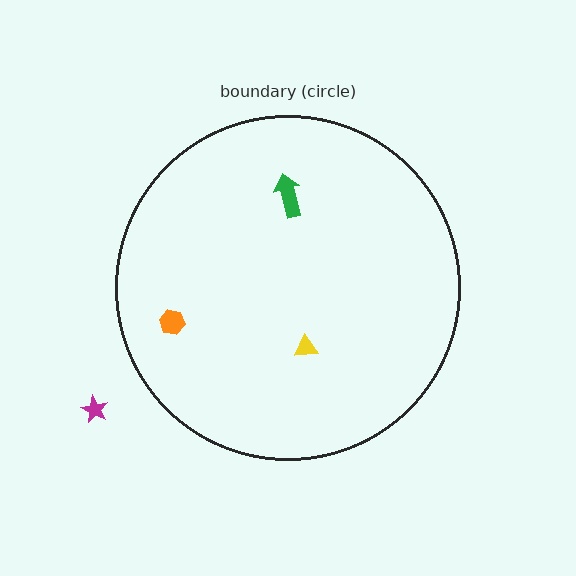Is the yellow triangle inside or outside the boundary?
Inside.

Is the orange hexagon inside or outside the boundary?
Inside.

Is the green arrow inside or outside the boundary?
Inside.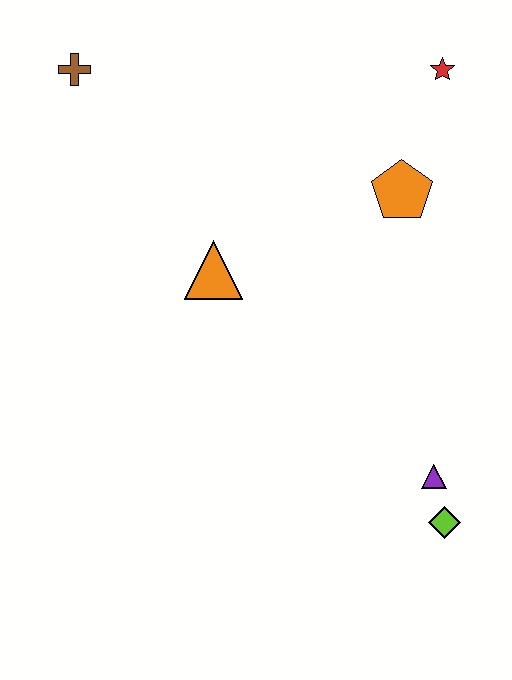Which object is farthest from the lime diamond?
The brown cross is farthest from the lime diamond.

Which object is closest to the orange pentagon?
The red star is closest to the orange pentagon.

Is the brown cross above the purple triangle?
Yes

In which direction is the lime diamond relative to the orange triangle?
The lime diamond is below the orange triangle.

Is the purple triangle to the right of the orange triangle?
Yes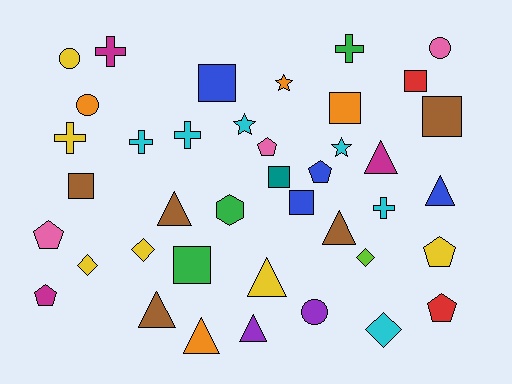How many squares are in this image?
There are 8 squares.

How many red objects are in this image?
There are 2 red objects.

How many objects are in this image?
There are 40 objects.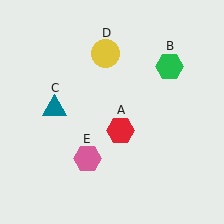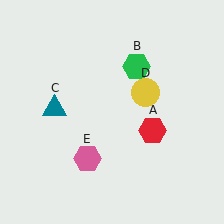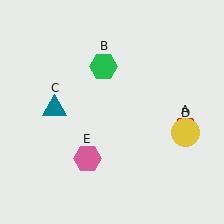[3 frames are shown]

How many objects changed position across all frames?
3 objects changed position: red hexagon (object A), green hexagon (object B), yellow circle (object D).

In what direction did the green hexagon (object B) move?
The green hexagon (object B) moved left.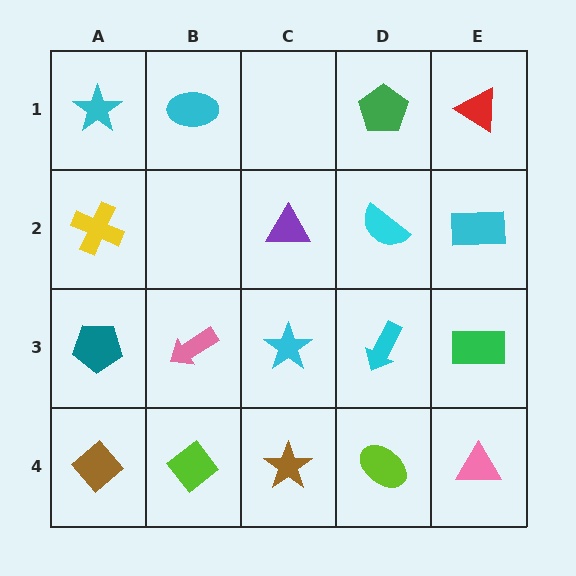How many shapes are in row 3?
5 shapes.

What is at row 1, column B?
A cyan ellipse.